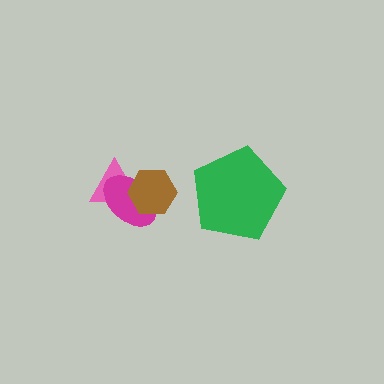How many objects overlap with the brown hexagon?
2 objects overlap with the brown hexagon.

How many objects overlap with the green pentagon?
0 objects overlap with the green pentagon.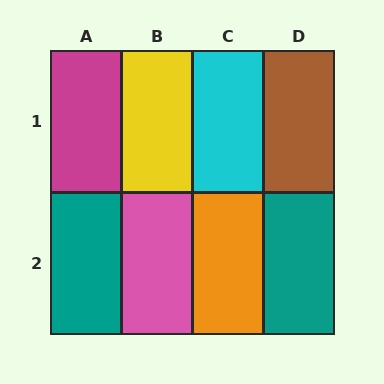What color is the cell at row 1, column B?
Yellow.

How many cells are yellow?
1 cell is yellow.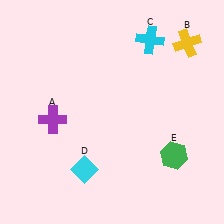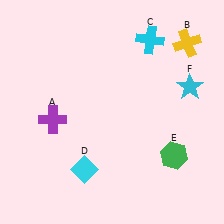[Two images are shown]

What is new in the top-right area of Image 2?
A cyan star (F) was added in the top-right area of Image 2.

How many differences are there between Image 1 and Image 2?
There is 1 difference between the two images.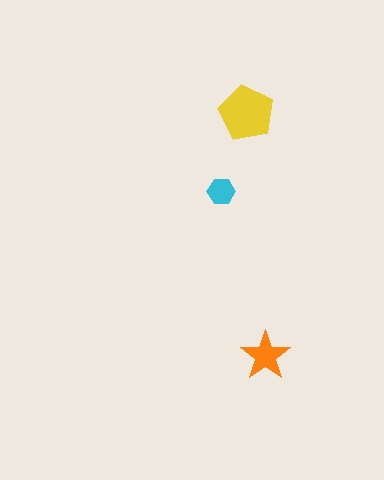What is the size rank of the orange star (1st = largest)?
2nd.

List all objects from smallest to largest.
The cyan hexagon, the orange star, the yellow pentagon.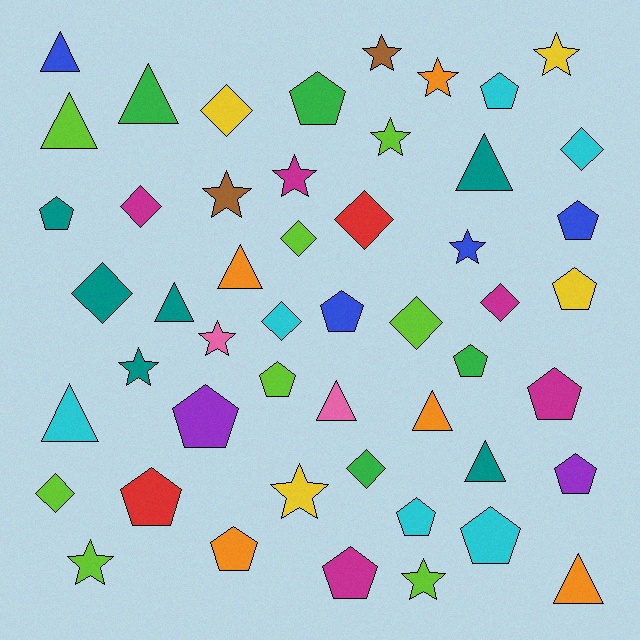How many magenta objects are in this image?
There are 5 magenta objects.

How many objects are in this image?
There are 50 objects.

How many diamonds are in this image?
There are 11 diamonds.